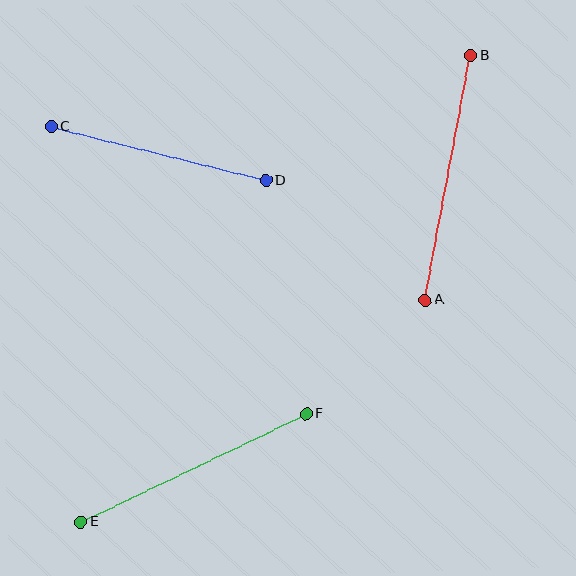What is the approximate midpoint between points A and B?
The midpoint is at approximately (448, 178) pixels.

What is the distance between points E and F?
The distance is approximately 250 pixels.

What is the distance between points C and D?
The distance is approximately 221 pixels.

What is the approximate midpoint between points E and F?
The midpoint is at approximately (194, 468) pixels.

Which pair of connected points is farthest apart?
Points E and F are farthest apart.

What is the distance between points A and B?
The distance is approximately 249 pixels.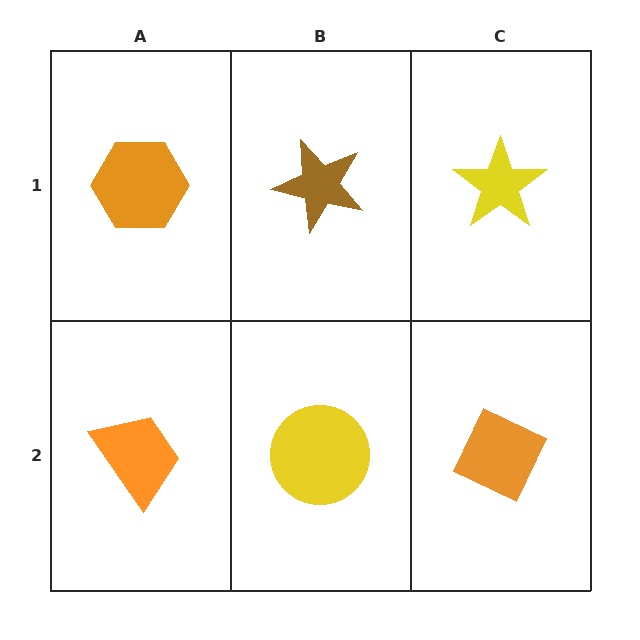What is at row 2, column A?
An orange trapezoid.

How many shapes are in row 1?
3 shapes.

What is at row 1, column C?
A yellow star.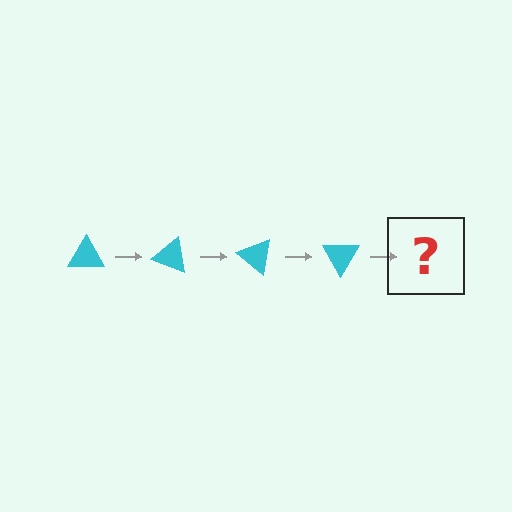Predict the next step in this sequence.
The next step is a cyan triangle rotated 80 degrees.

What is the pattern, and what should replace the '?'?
The pattern is that the triangle rotates 20 degrees each step. The '?' should be a cyan triangle rotated 80 degrees.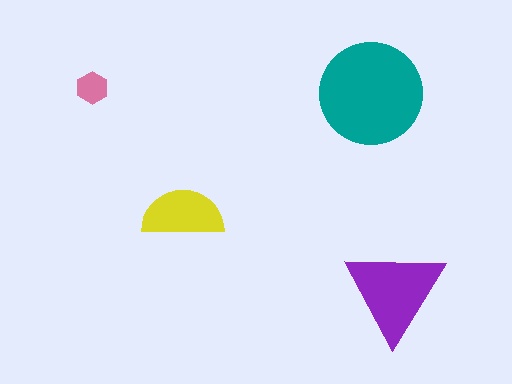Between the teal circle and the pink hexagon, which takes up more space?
The teal circle.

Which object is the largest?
The teal circle.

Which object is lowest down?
The purple triangle is bottommost.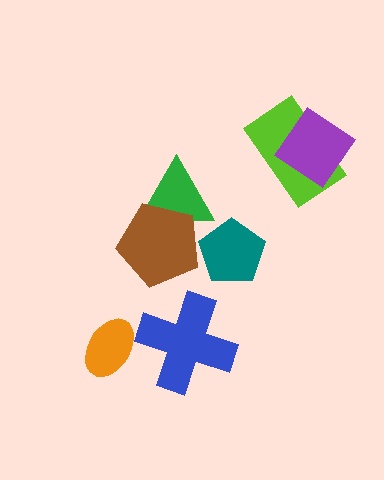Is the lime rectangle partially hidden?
Yes, it is partially covered by another shape.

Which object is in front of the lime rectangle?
The purple diamond is in front of the lime rectangle.